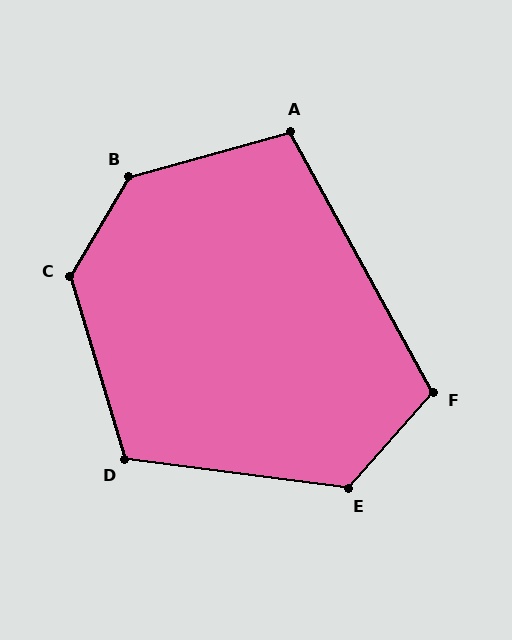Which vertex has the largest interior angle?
B, at approximately 136 degrees.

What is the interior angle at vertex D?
Approximately 114 degrees (obtuse).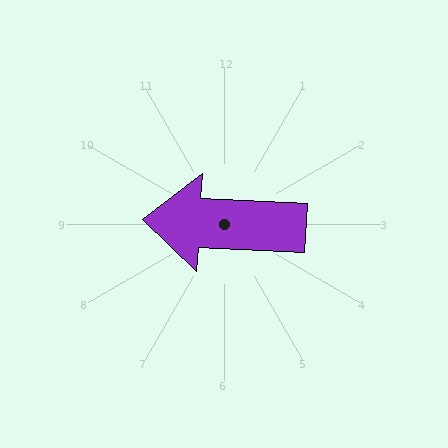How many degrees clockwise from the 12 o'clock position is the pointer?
Approximately 273 degrees.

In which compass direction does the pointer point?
West.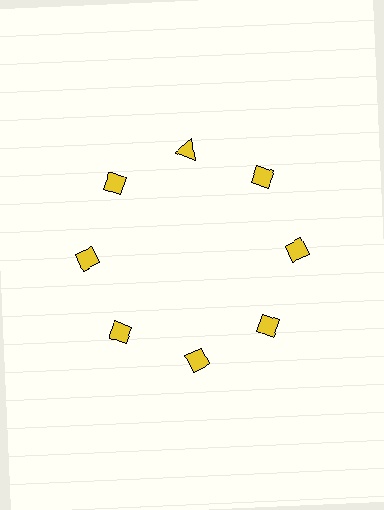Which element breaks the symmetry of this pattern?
The yellow triangle at roughly the 12 o'clock position breaks the symmetry. All other shapes are yellow diamonds.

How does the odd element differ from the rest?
It has a different shape: triangle instead of diamond.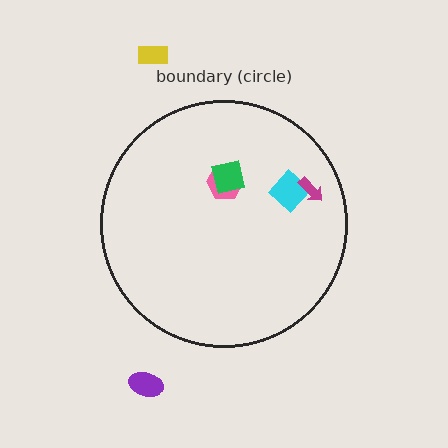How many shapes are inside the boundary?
4 inside, 2 outside.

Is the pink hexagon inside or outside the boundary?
Inside.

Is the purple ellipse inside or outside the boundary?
Outside.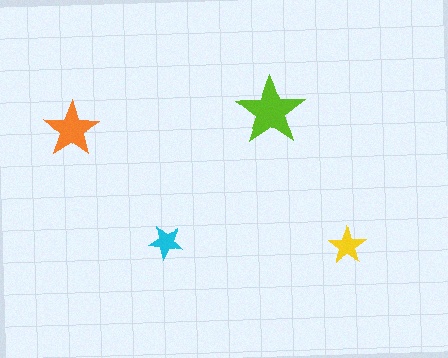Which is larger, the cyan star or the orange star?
The orange one.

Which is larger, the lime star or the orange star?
The lime one.